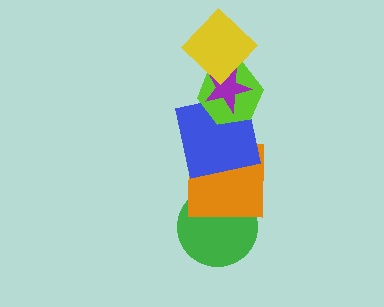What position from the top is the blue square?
The blue square is 4th from the top.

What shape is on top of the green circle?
The orange square is on top of the green circle.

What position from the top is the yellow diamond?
The yellow diamond is 1st from the top.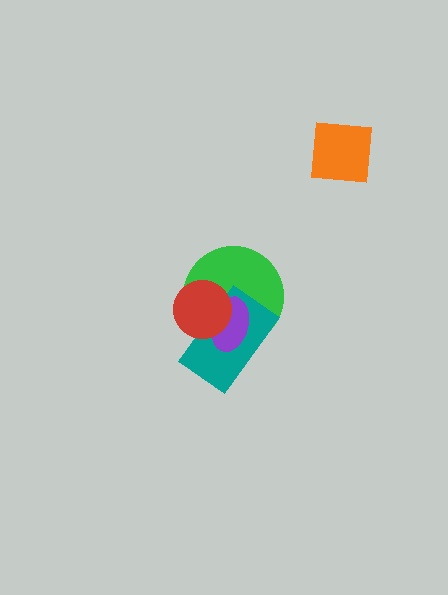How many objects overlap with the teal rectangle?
3 objects overlap with the teal rectangle.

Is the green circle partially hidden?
Yes, it is partially covered by another shape.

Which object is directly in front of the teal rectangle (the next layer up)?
The purple ellipse is directly in front of the teal rectangle.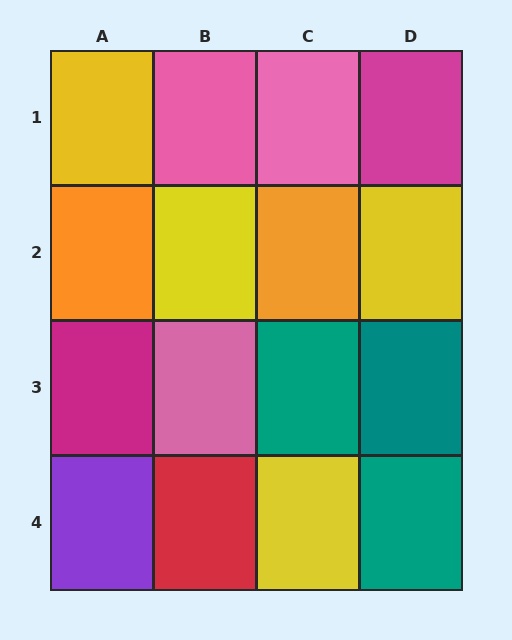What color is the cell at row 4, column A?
Purple.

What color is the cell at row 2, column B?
Yellow.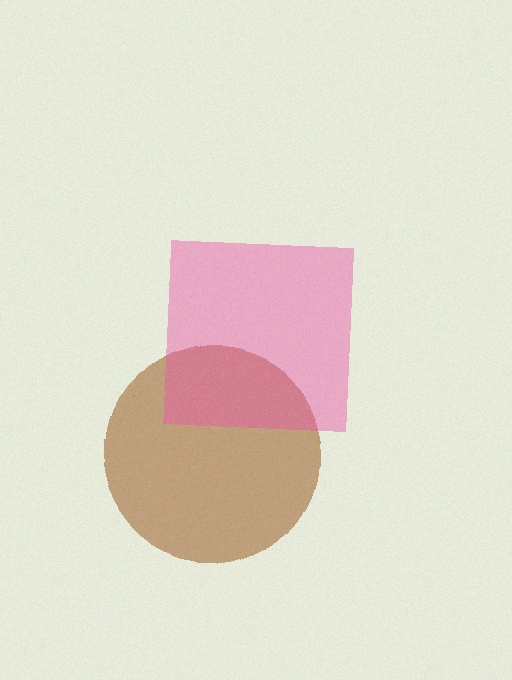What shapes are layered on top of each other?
The layered shapes are: a brown circle, a pink square.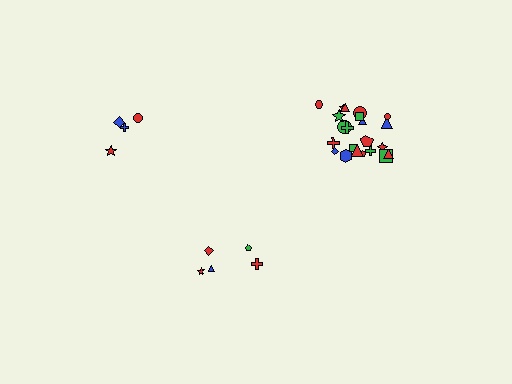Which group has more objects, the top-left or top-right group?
The top-right group.